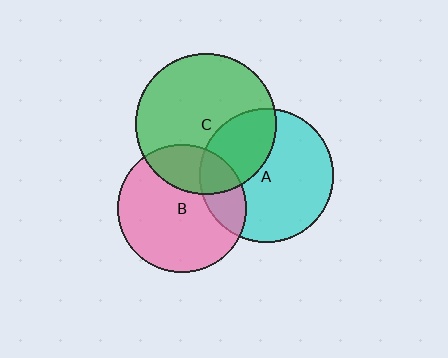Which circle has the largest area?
Circle C (green).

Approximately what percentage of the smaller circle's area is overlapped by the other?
Approximately 20%.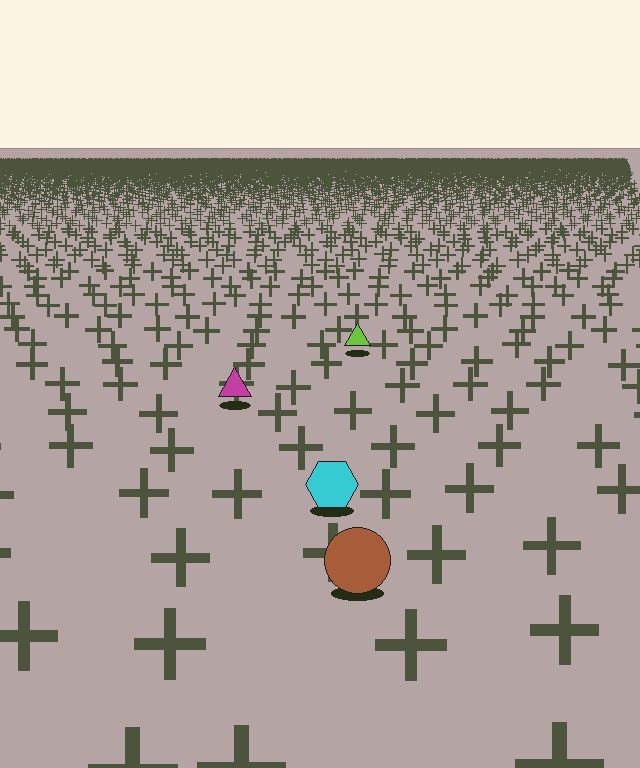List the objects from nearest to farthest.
From nearest to farthest: the brown circle, the cyan hexagon, the magenta triangle, the lime triangle.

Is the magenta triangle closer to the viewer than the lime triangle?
Yes. The magenta triangle is closer — you can tell from the texture gradient: the ground texture is coarser near it.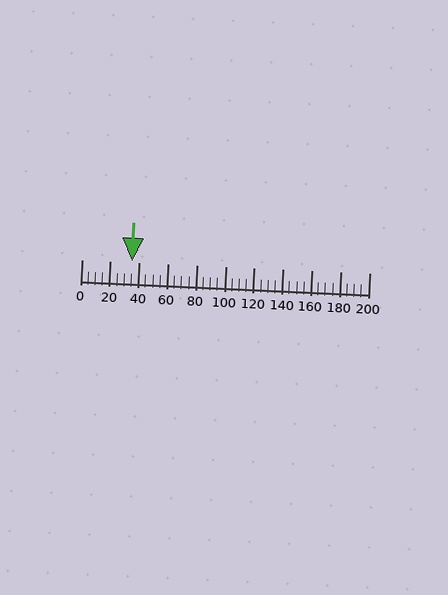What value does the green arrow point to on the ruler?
The green arrow points to approximately 35.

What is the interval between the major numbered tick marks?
The major tick marks are spaced 20 units apart.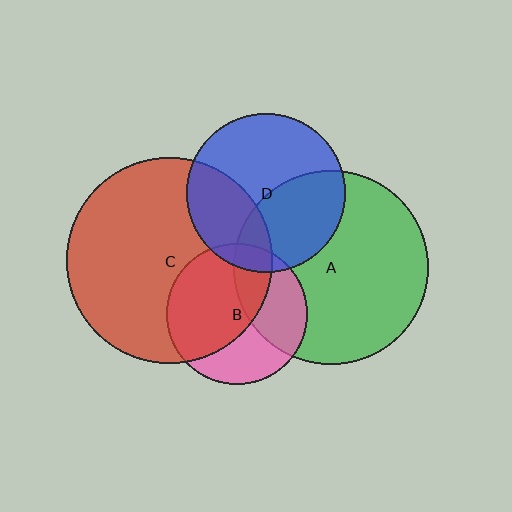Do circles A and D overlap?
Yes.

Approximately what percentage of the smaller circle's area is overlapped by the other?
Approximately 40%.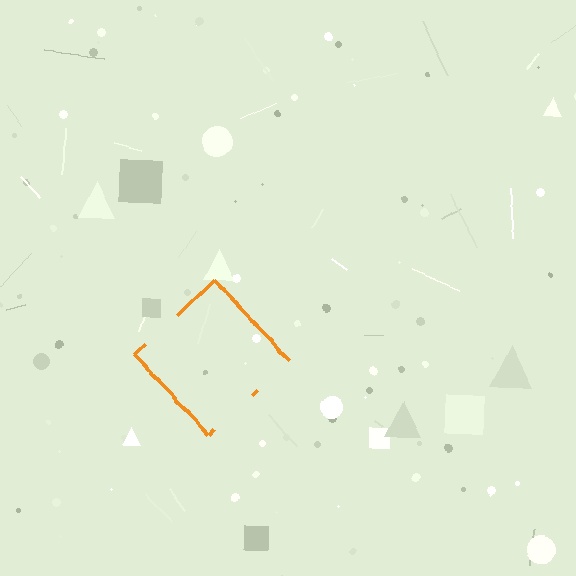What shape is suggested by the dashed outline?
The dashed outline suggests a diamond.